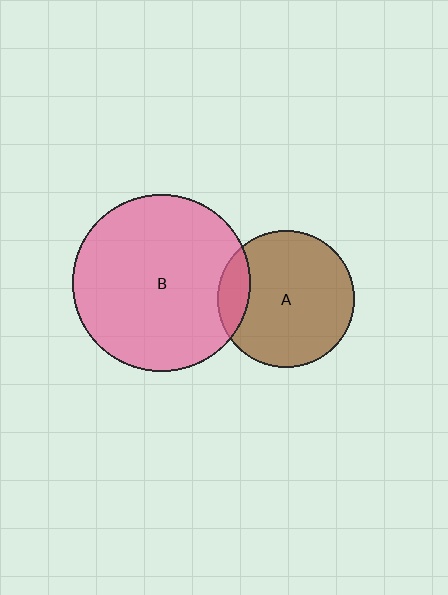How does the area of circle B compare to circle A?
Approximately 1.7 times.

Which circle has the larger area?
Circle B (pink).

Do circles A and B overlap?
Yes.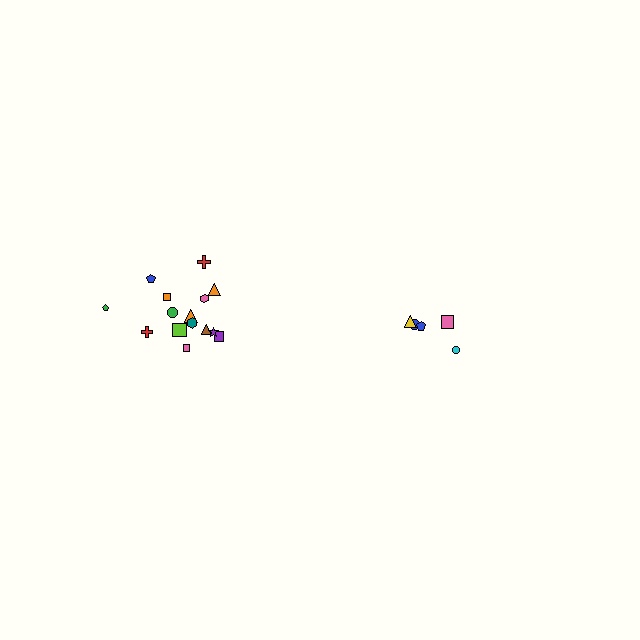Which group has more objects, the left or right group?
The left group.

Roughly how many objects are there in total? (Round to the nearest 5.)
Roughly 20 objects in total.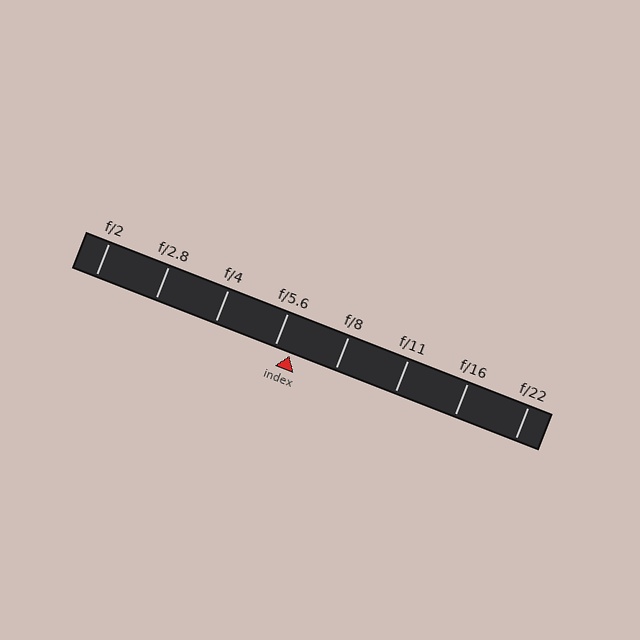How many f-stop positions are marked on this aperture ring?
There are 8 f-stop positions marked.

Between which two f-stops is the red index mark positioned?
The index mark is between f/5.6 and f/8.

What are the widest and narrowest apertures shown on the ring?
The widest aperture shown is f/2 and the narrowest is f/22.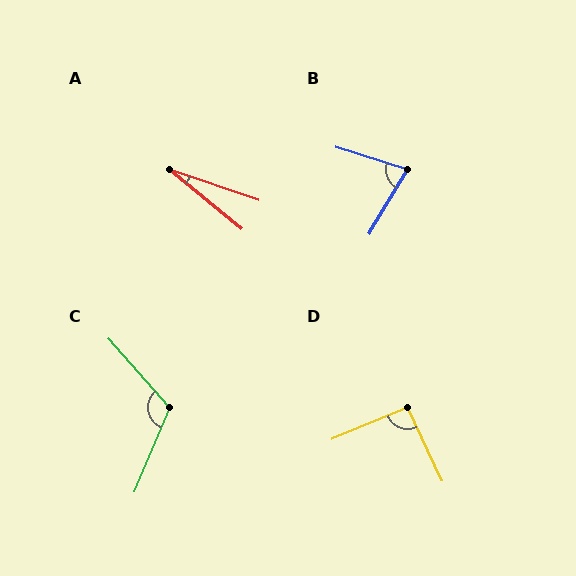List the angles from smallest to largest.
A (21°), B (77°), D (93°), C (116°).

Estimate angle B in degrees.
Approximately 77 degrees.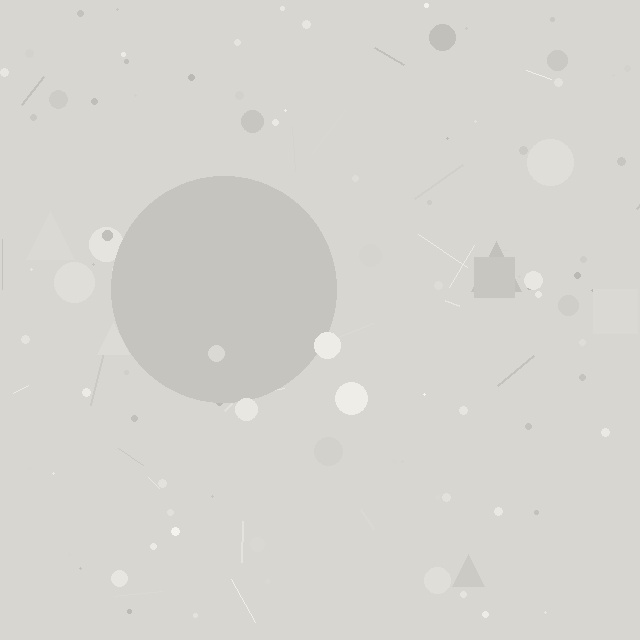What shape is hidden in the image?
A circle is hidden in the image.